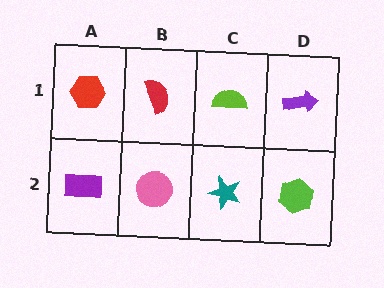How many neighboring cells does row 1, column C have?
3.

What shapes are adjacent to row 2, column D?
A purple arrow (row 1, column D), a teal star (row 2, column C).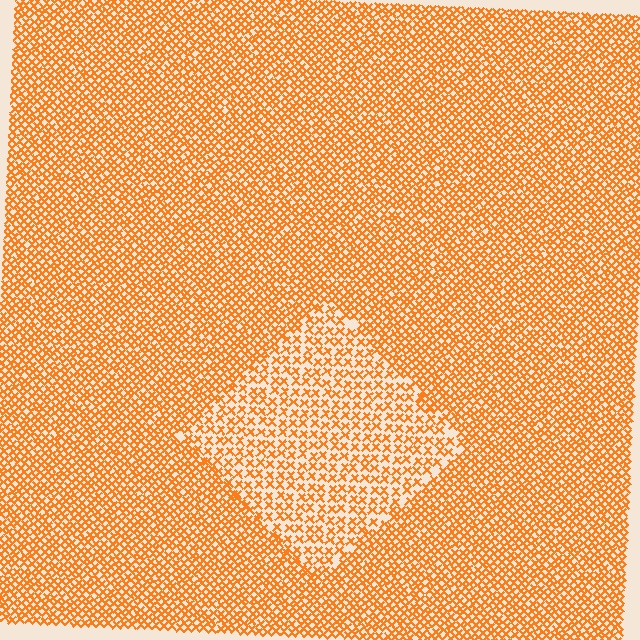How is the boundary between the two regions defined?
The boundary is defined by a change in element density (approximately 1.7x ratio). All elements are the same color, size, and shape.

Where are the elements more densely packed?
The elements are more densely packed outside the diamond boundary.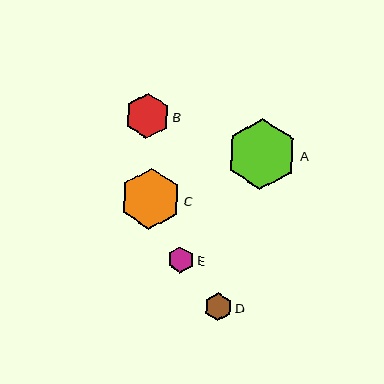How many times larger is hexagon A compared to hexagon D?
Hexagon A is approximately 2.5 times the size of hexagon D.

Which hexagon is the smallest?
Hexagon E is the smallest with a size of approximately 26 pixels.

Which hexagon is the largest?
Hexagon A is the largest with a size of approximately 70 pixels.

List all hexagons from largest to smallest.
From largest to smallest: A, C, B, D, E.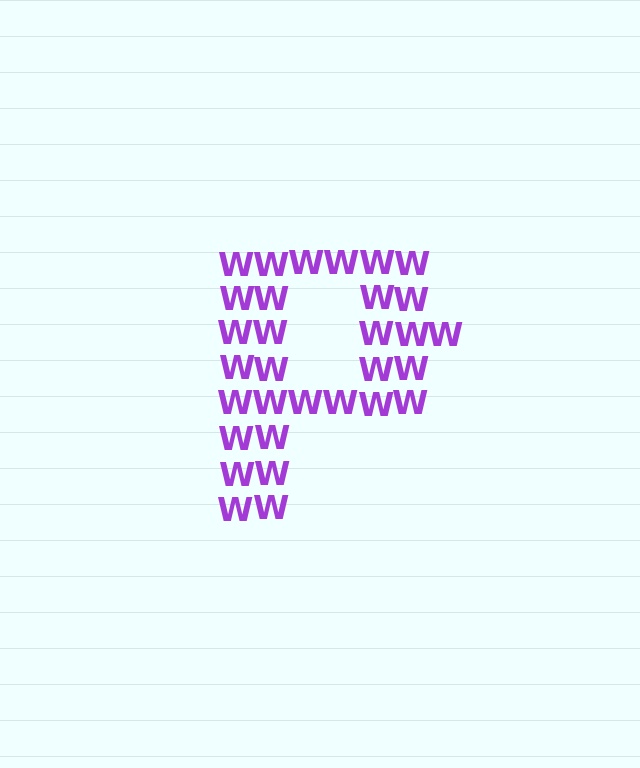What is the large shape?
The large shape is the letter P.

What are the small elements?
The small elements are letter W's.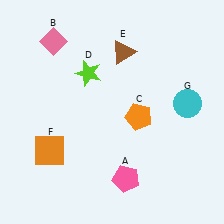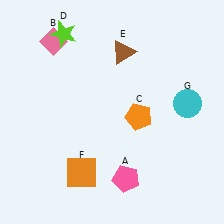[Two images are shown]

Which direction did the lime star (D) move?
The lime star (D) moved up.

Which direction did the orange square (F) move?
The orange square (F) moved right.